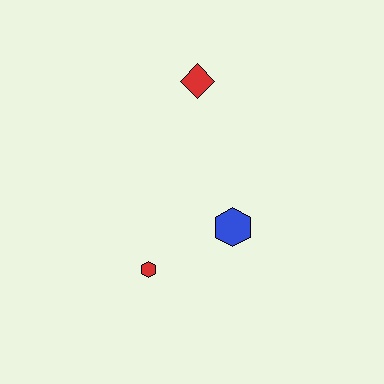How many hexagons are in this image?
There are 2 hexagons.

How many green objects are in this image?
There are no green objects.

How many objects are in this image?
There are 3 objects.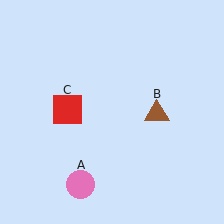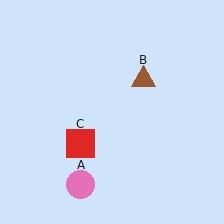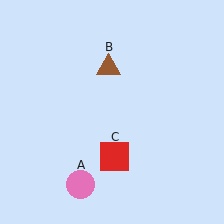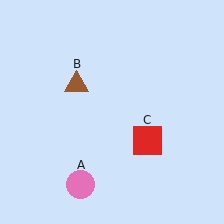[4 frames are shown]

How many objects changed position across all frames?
2 objects changed position: brown triangle (object B), red square (object C).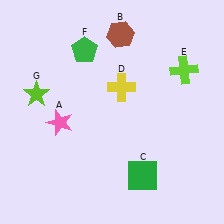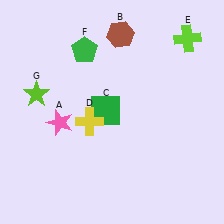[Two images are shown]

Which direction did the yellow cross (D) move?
The yellow cross (D) moved down.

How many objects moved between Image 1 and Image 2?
3 objects moved between the two images.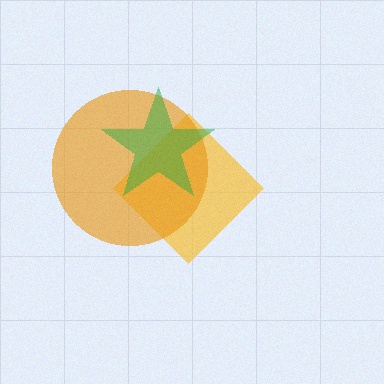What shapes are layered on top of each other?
The layered shapes are: a yellow diamond, an orange circle, a green star.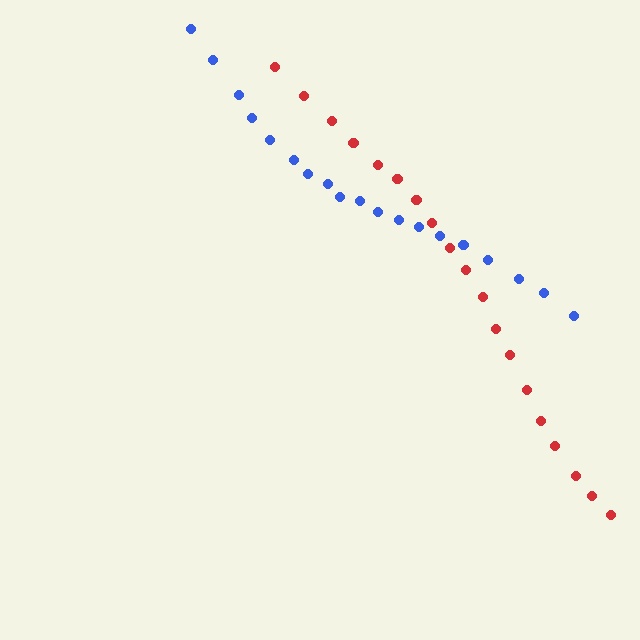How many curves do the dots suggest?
There are 2 distinct paths.